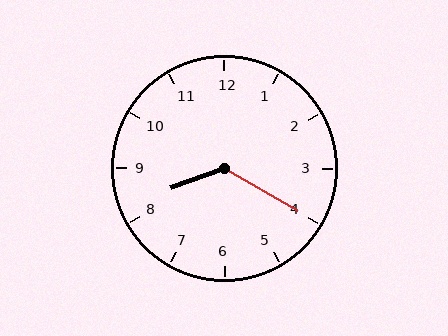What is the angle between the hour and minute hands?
Approximately 130 degrees.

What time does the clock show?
8:20.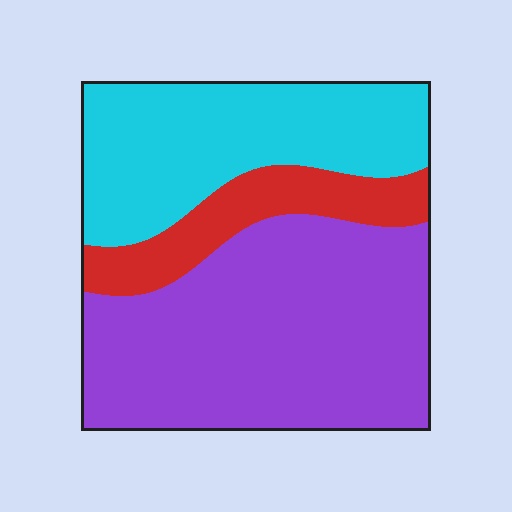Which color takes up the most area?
Purple, at roughly 55%.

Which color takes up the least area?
Red, at roughly 15%.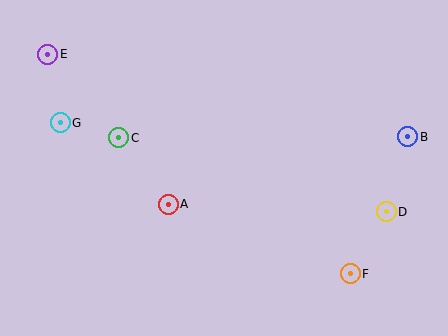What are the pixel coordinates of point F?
Point F is at (350, 274).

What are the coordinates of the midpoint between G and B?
The midpoint between G and B is at (234, 130).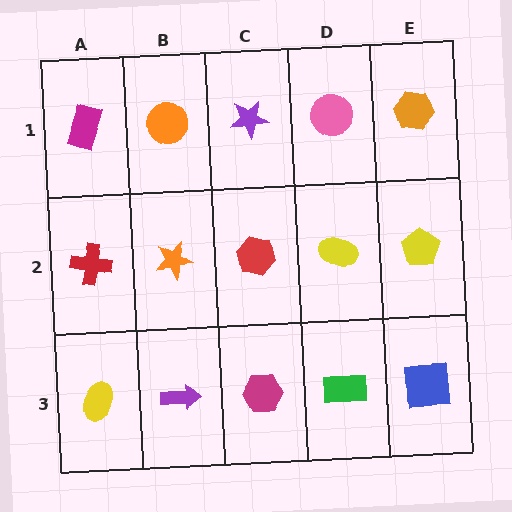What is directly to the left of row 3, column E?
A green rectangle.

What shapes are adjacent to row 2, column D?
A pink circle (row 1, column D), a green rectangle (row 3, column D), a red hexagon (row 2, column C), a yellow pentagon (row 2, column E).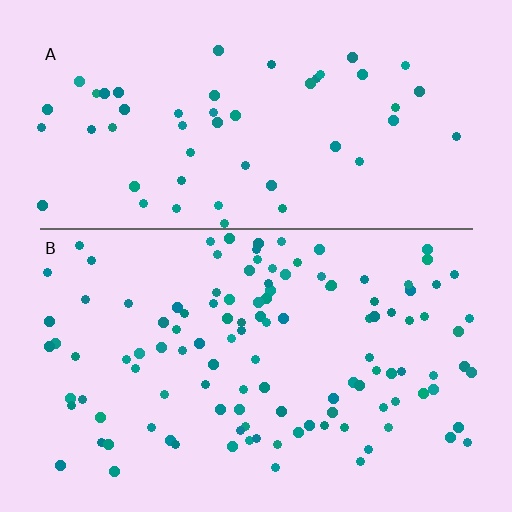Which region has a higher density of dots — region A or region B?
B (the bottom).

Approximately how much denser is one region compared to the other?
Approximately 2.2× — region B over region A.